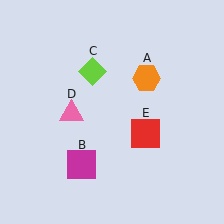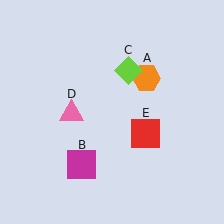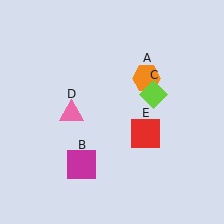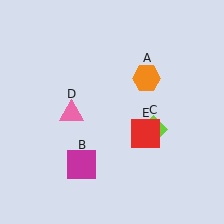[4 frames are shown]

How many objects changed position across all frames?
1 object changed position: lime diamond (object C).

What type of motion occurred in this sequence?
The lime diamond (object C) rotated clockwise around the center of the scene.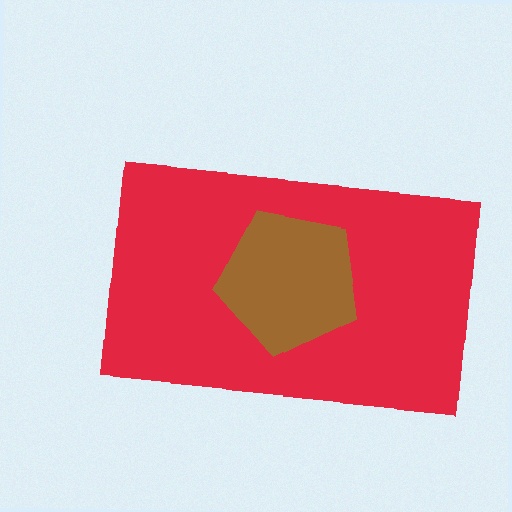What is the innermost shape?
The brown pentagon.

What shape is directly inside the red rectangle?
The brown pentagon.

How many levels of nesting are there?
2.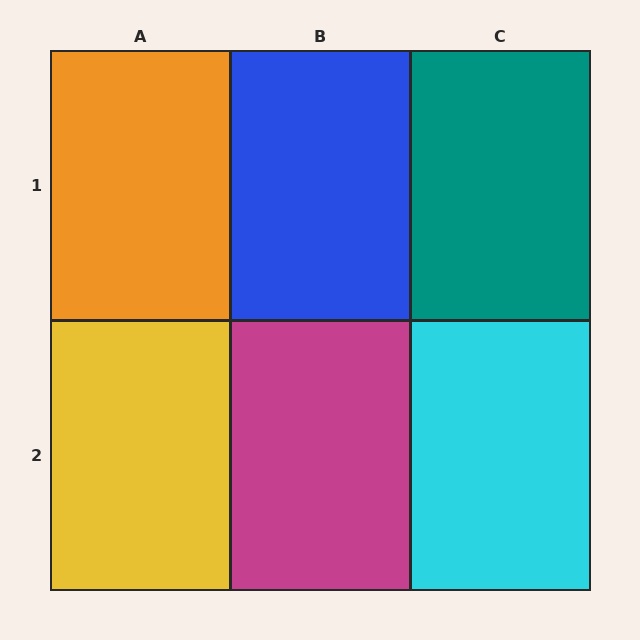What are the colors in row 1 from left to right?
Orange, blue, teal.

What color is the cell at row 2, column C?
Cyan.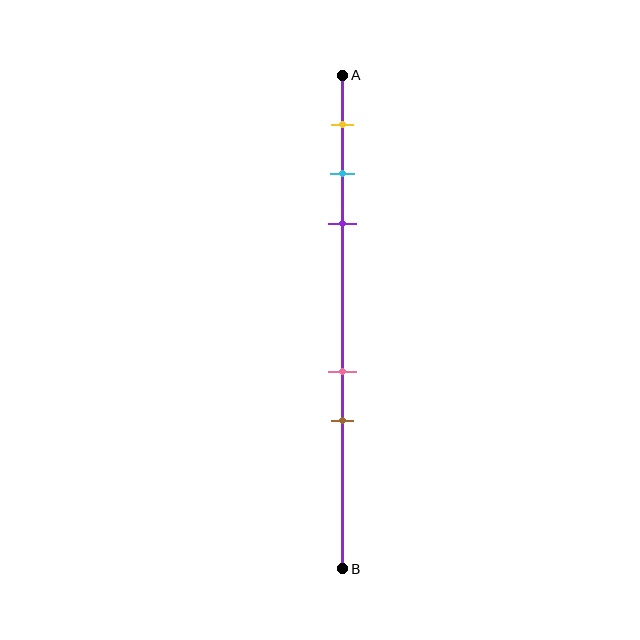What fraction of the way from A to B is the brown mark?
The brown mark is approximately 70% (0.7) of the way from A to B.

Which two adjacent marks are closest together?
The cyan and purple marks are the closest adjacent pair.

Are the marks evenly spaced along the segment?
No, the marks are not evenly spaced.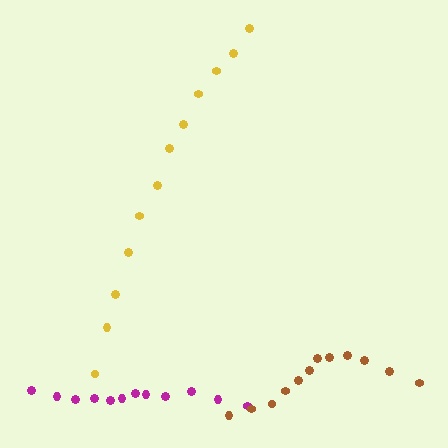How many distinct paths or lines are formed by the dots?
There are 3 distinct paths.